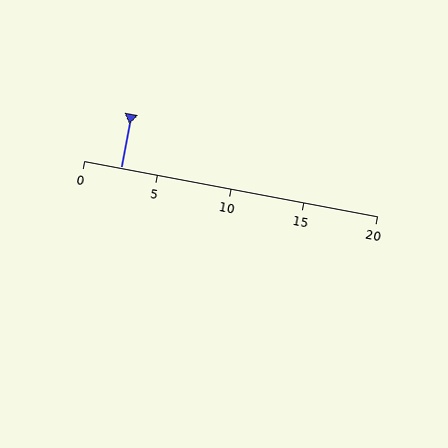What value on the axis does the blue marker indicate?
The marker indicates approximately 2.5.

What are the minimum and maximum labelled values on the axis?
The axis runs from 0 to 20.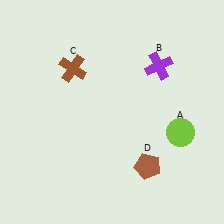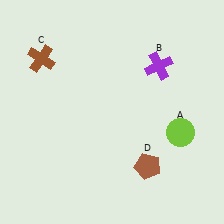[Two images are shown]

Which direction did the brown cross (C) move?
The brown cross (C) moved left.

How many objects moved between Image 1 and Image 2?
1 object moved between the two images.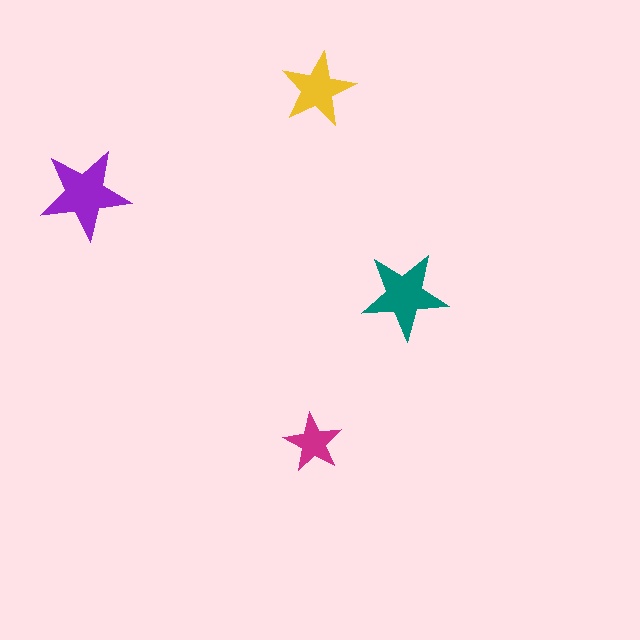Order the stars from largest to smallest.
the purple one, the teal one, the yellow one, the magenta one.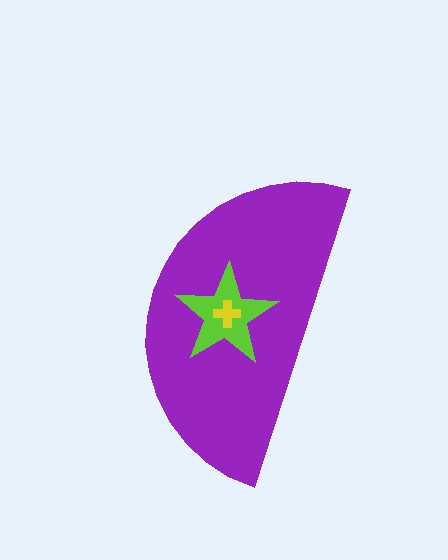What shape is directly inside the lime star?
The yellow cross.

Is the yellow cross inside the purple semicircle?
Yes.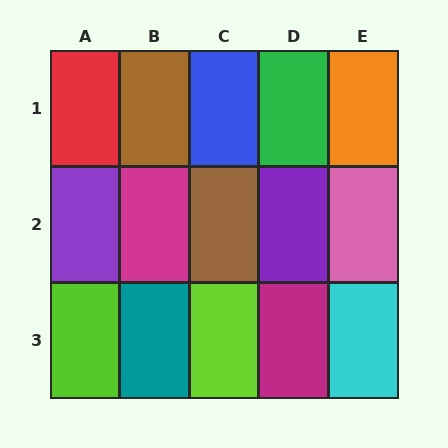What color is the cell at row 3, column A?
Lime.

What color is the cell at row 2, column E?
Pink.